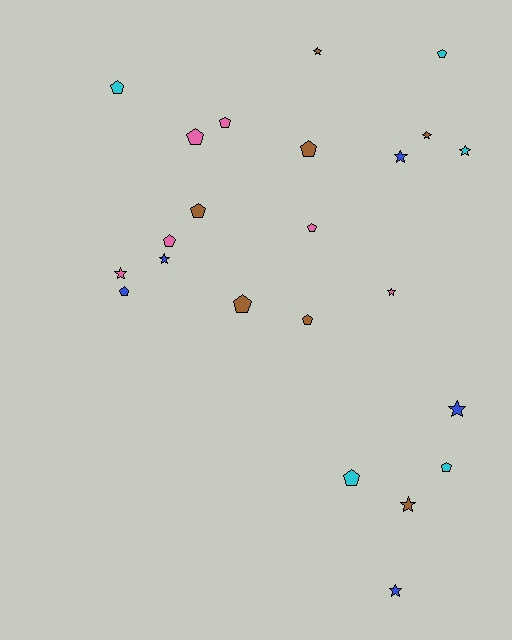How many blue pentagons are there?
There is 1 blue pentagon.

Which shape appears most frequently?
Pentagon, with 13 objects.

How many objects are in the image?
There are 23 objects.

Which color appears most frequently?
Brown, with 7 objects.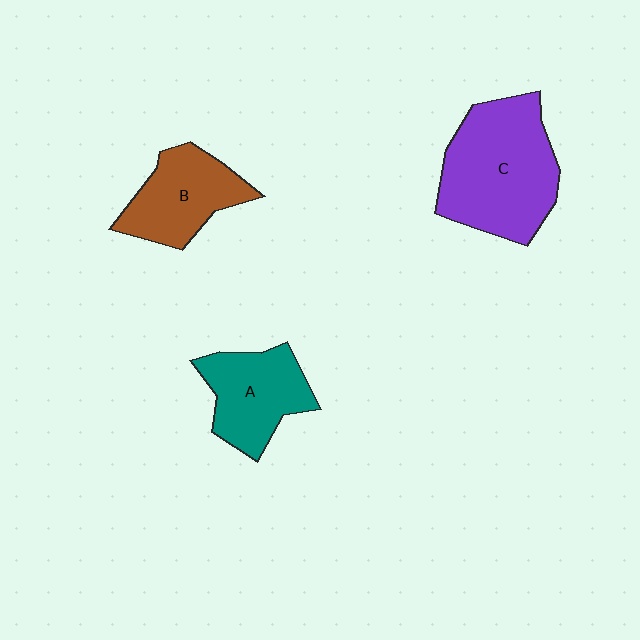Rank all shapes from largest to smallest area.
From largest to smallest: C (purple), A (teal), B (brown).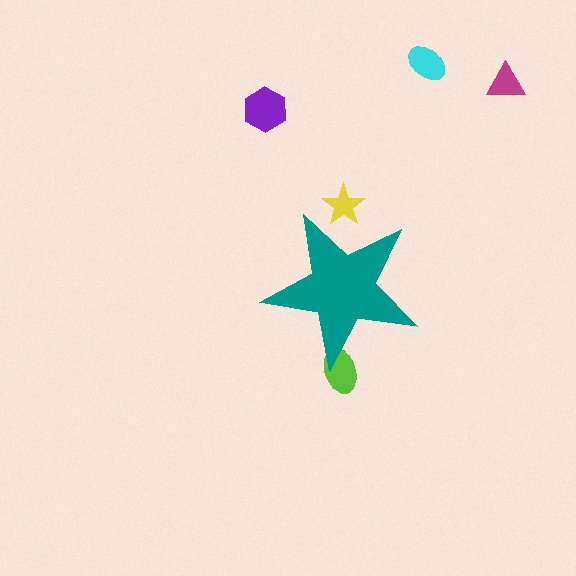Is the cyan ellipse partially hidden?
No, the cyan ellipse is fully visible.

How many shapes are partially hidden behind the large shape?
2 shapes are partially hidden.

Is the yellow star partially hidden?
Yes, the yellow star is partially hidden behind the teal star.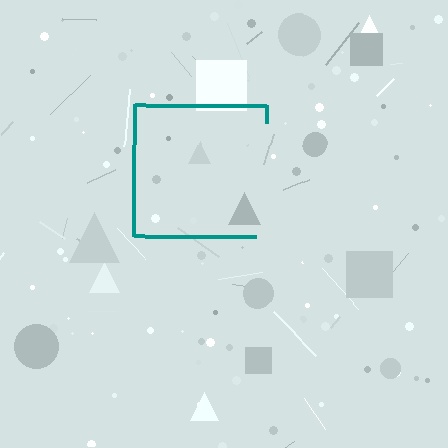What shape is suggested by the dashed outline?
The dashed outline suggests a square.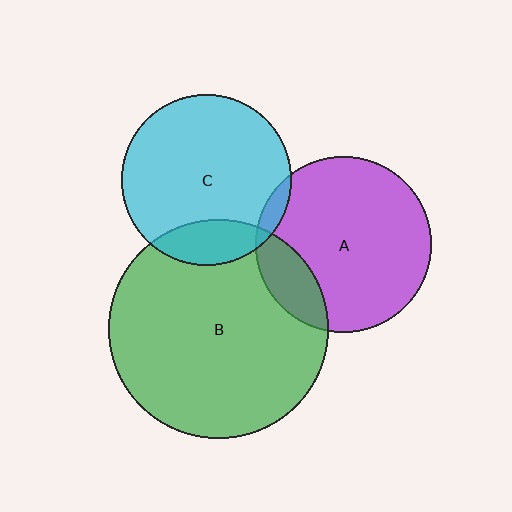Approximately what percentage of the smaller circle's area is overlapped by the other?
Approximately 5%.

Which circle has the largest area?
Circle B (green).